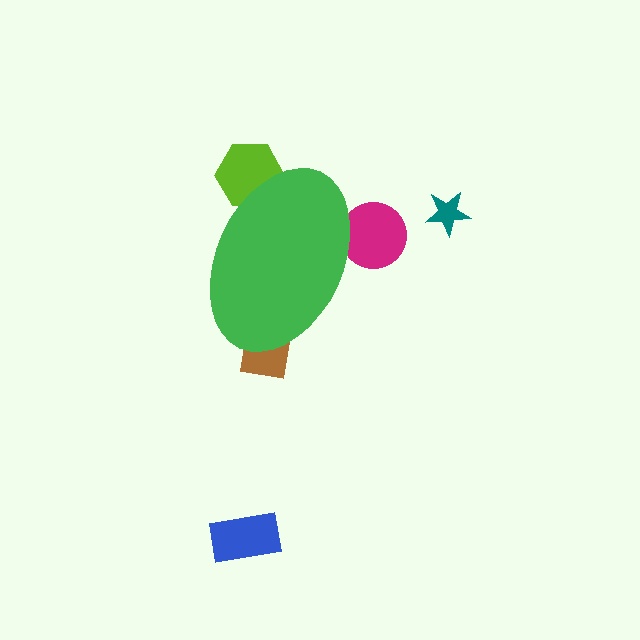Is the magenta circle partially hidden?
Yes, the magenta circle is partially hidden behind the green ellipse.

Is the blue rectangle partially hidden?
No, the blue rectangle is fully visible.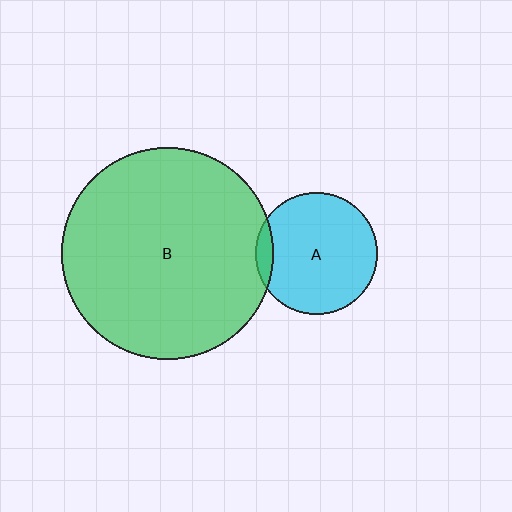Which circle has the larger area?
Circle B (green).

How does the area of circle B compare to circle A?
Approximately 3.0 times.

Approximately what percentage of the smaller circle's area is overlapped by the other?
Approximately 10%.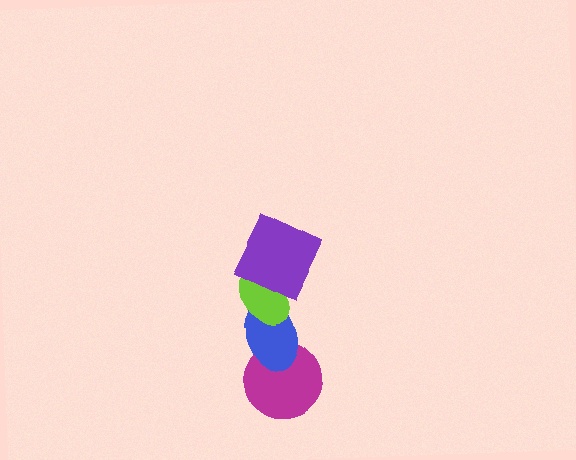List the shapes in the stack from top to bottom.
From top to bottom: the purple square, the lime ellipse, the blue ellipse, the magenta circle.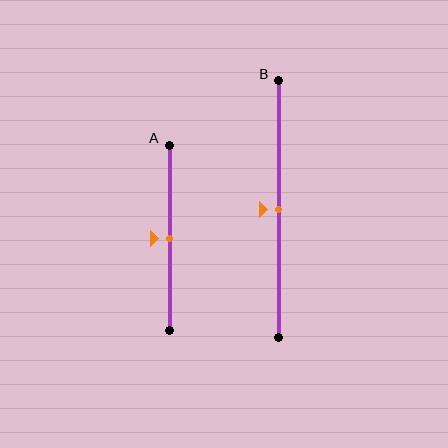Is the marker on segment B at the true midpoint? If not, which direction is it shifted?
Yes, the marker on segment B is at the true midpoint.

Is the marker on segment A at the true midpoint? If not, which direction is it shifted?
Yes, the marker on segment A is at the true midpoint.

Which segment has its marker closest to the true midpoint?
Segment A has its marker closest to the true midpoint.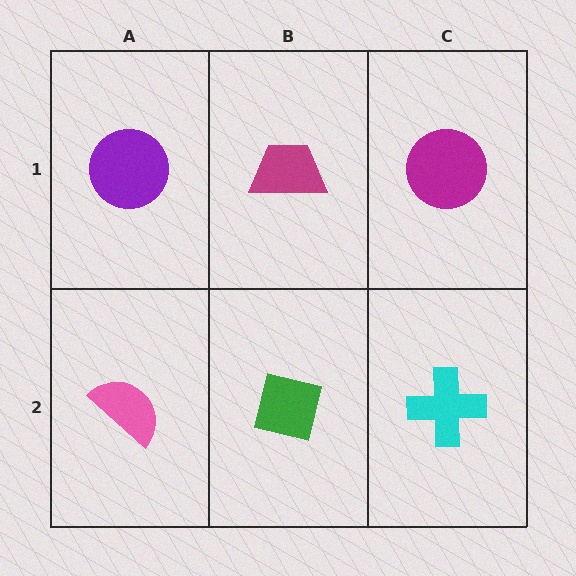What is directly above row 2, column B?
A magenta trapezoid.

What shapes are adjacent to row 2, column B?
A magenta trapezoid (row 1, column B), a pink semicircle (row 2, column A), a cyan cross (row 2, column C).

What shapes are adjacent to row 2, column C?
A magenta circle (row 1, column C), a green square (row 2, column B).